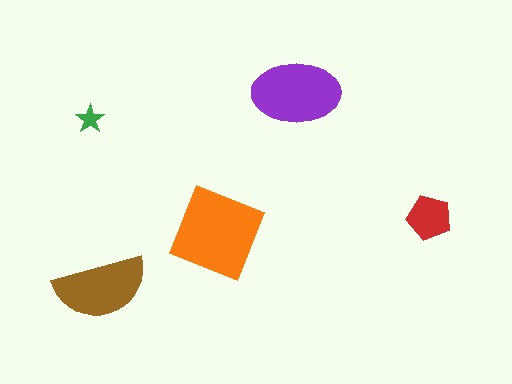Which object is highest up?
The purple ellipse is topmost.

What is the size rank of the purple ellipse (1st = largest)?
2nd.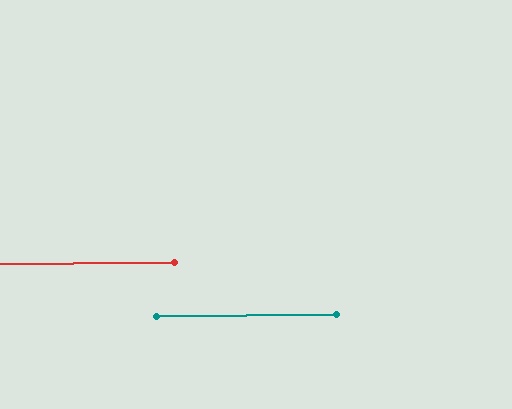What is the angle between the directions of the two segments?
Approximately 0 degrees.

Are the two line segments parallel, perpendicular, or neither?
Parallel — their directions differ by only 0.1°.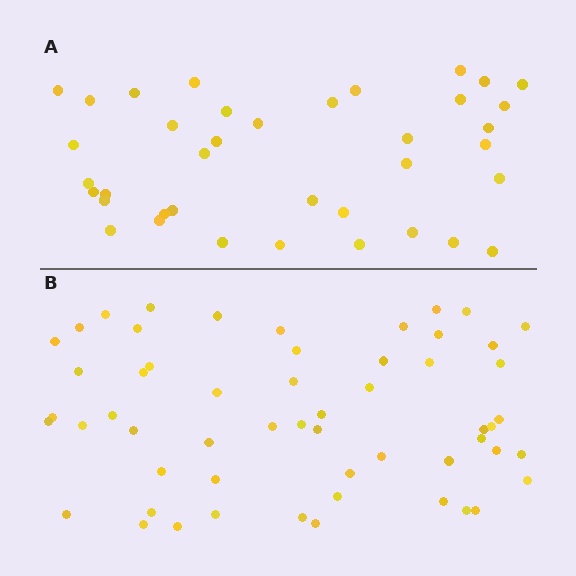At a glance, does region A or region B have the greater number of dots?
Region B (the bottom region) has more dots.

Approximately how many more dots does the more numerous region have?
Region B has approximately 20 more dots than region A.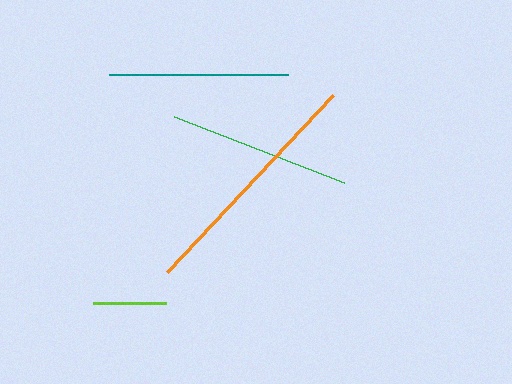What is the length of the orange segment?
The orange segment is approximately 243 pixels long.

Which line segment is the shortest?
The lime line is the shortest at approximately 73 pixels.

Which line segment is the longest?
The orange line is the longest at approximately 243 pixels.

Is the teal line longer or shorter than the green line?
The green line is longer than the teal line.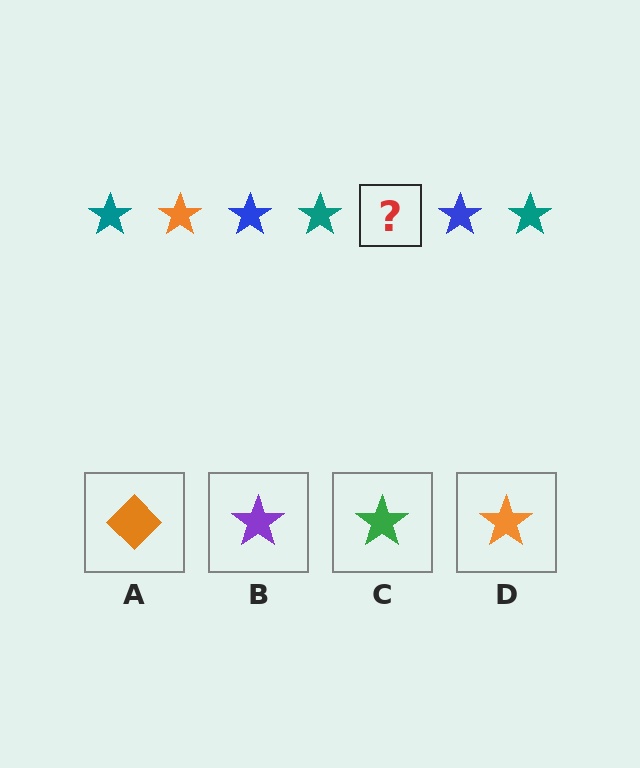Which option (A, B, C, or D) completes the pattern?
D.